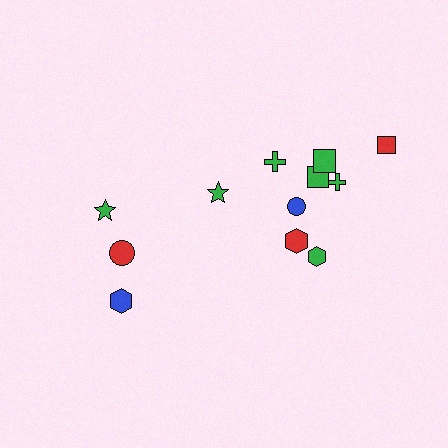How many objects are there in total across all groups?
There are 12 objects.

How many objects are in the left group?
There are 4 objects.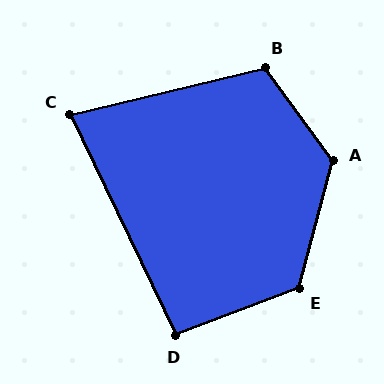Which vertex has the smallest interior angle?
C, at approximately 78 degrees.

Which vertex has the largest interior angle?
A, at approximately 129 degrees.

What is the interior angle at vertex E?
Approximately 126 degrees (obtuse).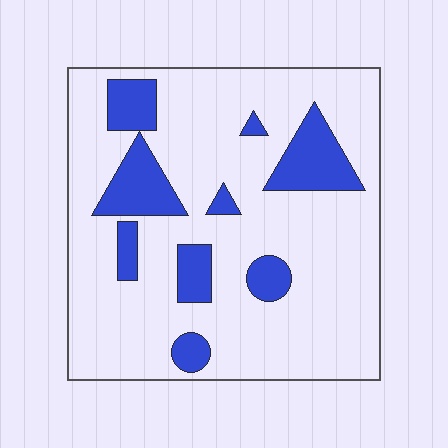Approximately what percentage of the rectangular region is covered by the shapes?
Approximately 20%.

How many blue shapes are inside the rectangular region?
9.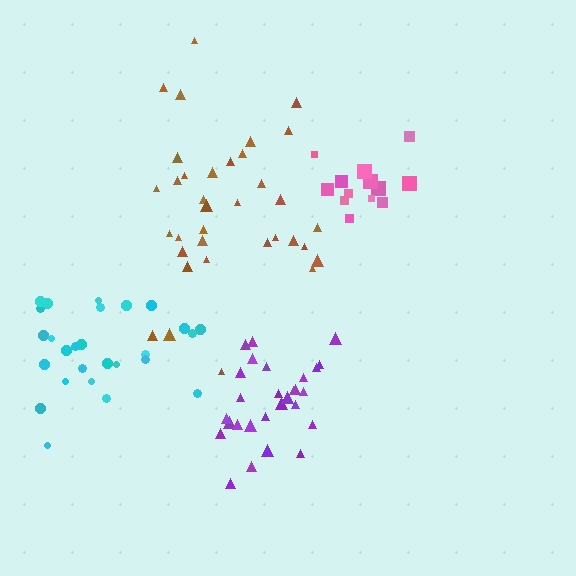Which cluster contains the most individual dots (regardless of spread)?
Brown (35).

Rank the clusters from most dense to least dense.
purple, pink, cyan, brown.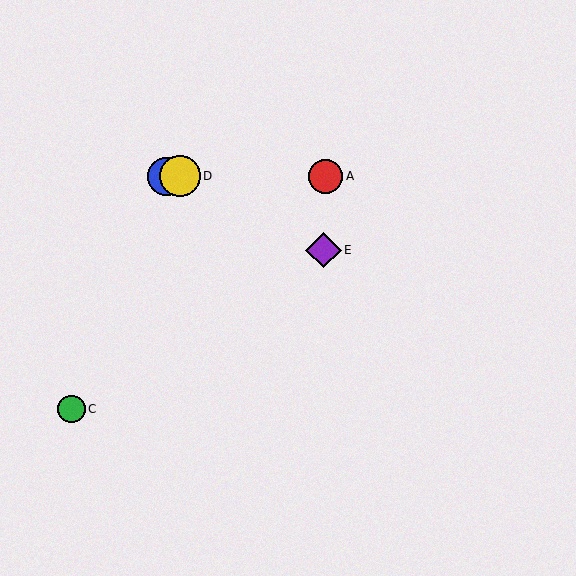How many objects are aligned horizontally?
3 objects (A, B, D) are aligned horizontally.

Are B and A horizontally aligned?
Yes, both are at y≈176.